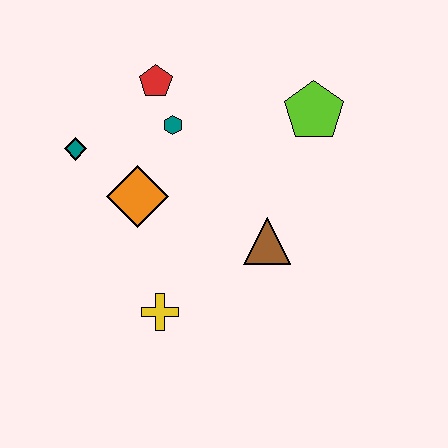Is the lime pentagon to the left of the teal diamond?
No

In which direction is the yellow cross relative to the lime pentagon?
The yellow cross is below the lime pentagon.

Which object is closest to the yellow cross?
The orange diamond is closest to the yellow cross.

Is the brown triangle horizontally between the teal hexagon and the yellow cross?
No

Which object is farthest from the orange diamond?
The lime pentagon is farthest from the orange diamond.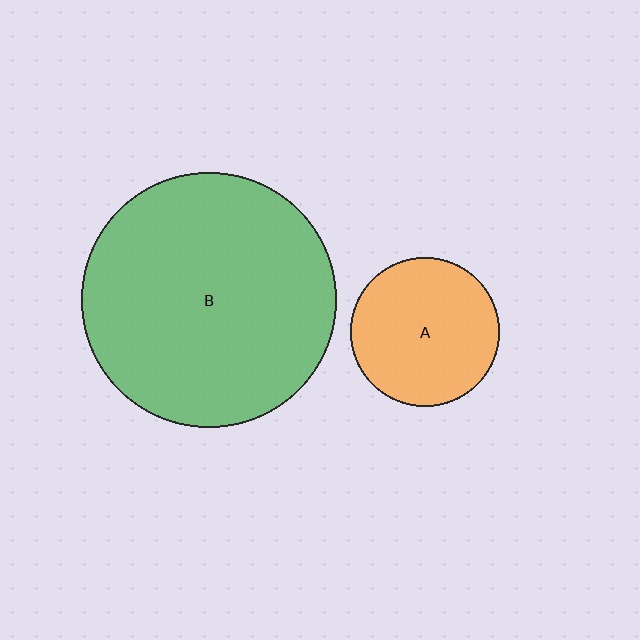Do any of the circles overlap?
No, none of the circles overlap.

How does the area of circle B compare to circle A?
Approximately 2.9 times.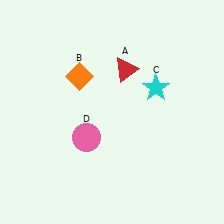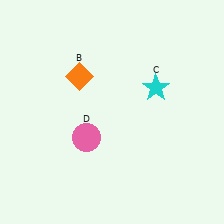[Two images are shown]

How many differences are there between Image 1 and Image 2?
There is 1 difference between the two images.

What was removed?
The red triangle (A) was removed in Image 2.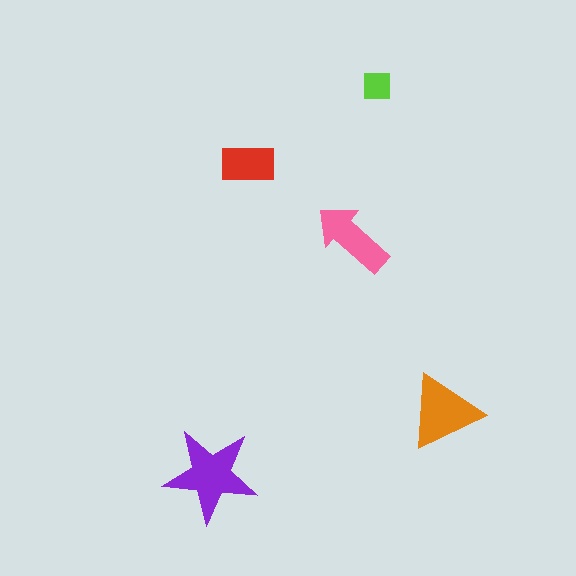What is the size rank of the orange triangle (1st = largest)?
2nd.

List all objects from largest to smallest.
The purple star, the orange triangle, the pink arrow, the red rectangle, the lime square.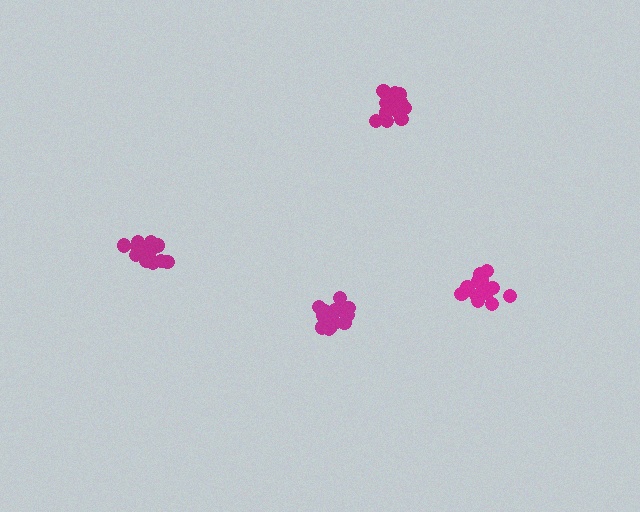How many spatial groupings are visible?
There are 4 spatial groupings.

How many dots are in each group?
Group 1: 16 dots, Group 2: 16 dots, Group 3: 19 dots, Group 4: 16 dots (67 total).